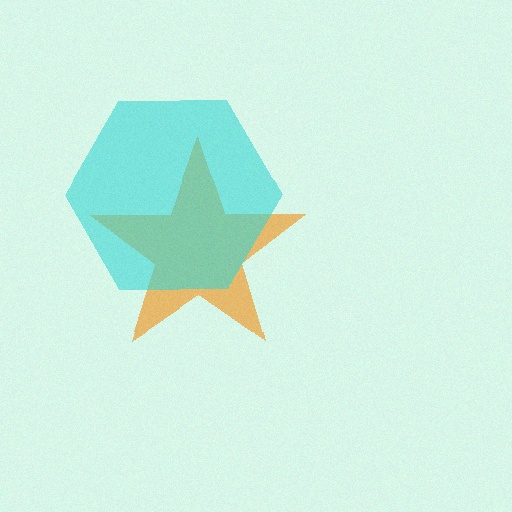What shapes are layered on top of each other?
The layered shapes are: an orange star, a cyan hexagon.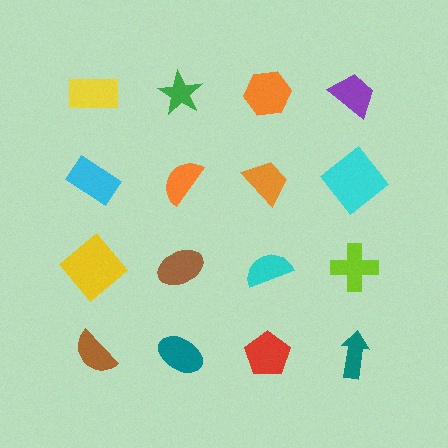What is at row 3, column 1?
A yellow diamond.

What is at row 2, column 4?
A cyan diamond.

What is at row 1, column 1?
A yellow rectangle.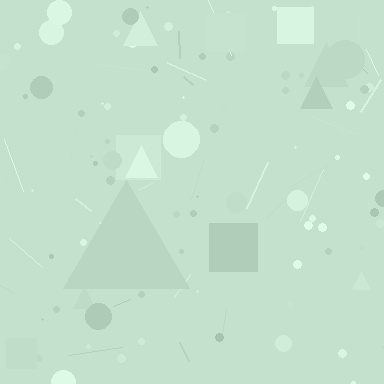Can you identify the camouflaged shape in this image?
The camouflaged shape is a triangle.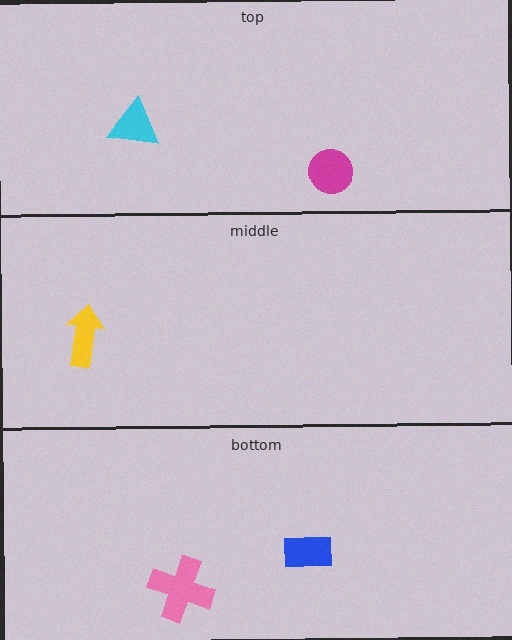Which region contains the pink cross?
The bottom region.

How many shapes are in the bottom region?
2.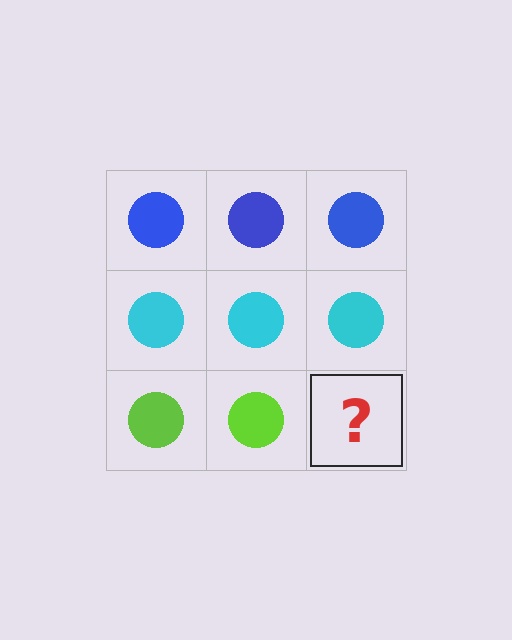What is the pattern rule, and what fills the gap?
The rule is that each row has a consistent color. The gap should be filled with a lime circle.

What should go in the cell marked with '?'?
The missing cell should contain a lime circle.